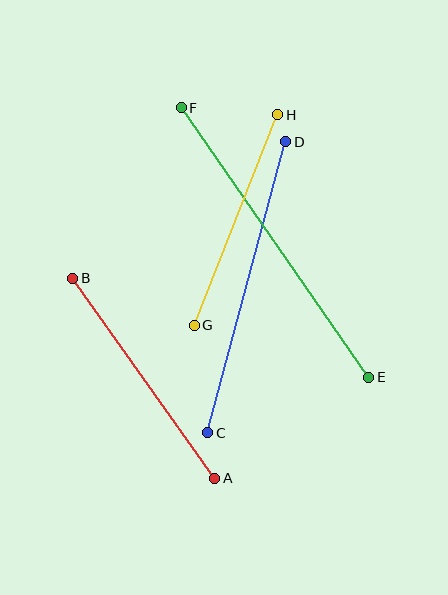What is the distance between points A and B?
The distance is approximately 245 pixels.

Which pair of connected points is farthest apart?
Points E and F are farthest apart.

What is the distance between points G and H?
The distance is approximately 226 pixels.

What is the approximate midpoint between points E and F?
The midpoint is at approximately (275, 243) pixels.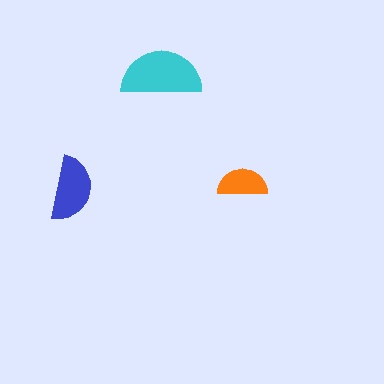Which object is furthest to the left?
The blue semicircle is leftmost.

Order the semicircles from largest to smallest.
the cyan one, the blue one, the orange one.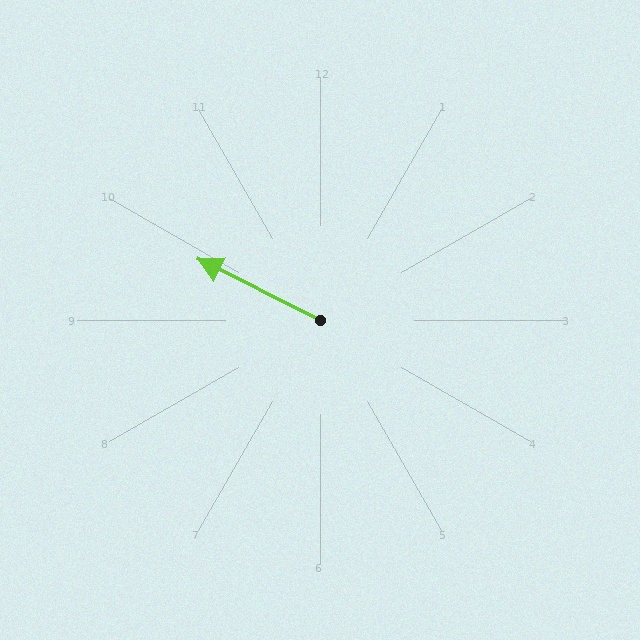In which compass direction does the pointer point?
Northwest.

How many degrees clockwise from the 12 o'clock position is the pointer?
Approximately 297 degrees.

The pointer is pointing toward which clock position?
Roughly 10 o'clock.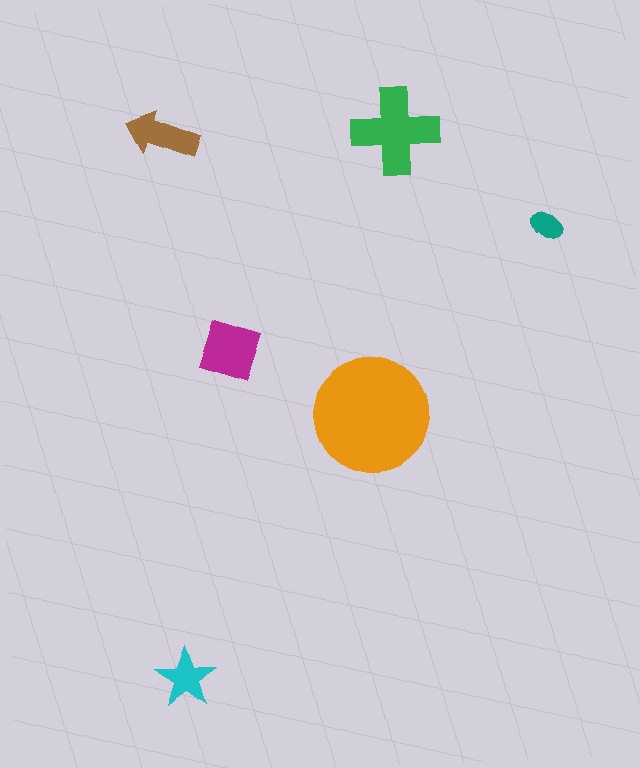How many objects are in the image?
There are 6 objects in the image.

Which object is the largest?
The orange circle.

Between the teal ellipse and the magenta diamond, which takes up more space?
The magenta diamond.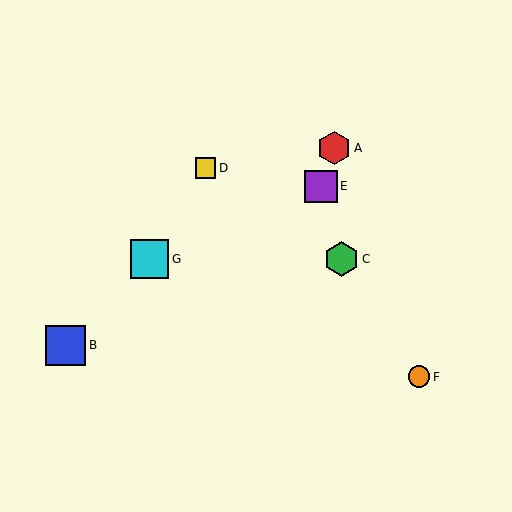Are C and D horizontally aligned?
No, C is at y≈259 and D is at y≈168.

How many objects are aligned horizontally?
2 objects (C, G) are aligned horizontally.